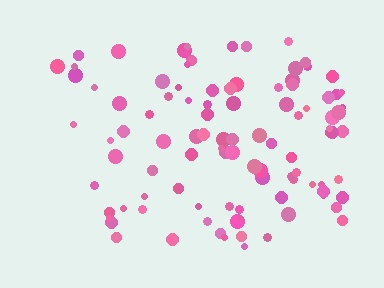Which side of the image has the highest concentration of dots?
The right.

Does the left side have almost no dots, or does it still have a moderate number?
Still a moderate number, just noticeably fewer than the right.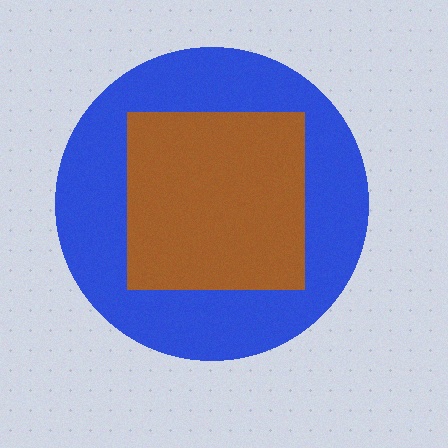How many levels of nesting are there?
2.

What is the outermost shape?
The blue circle.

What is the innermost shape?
The brown square.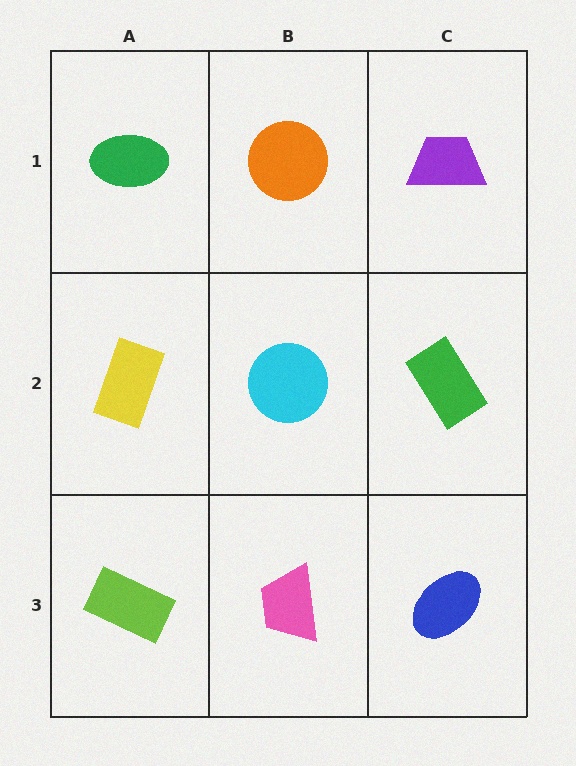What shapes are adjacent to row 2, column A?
A green ellipse (row 1, column A), a lime rectangle (row 3, column A), a cyan circle (row 2, column B).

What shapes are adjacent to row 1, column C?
A green rectangle (row 2, column C), an orange circle (row 1, column B).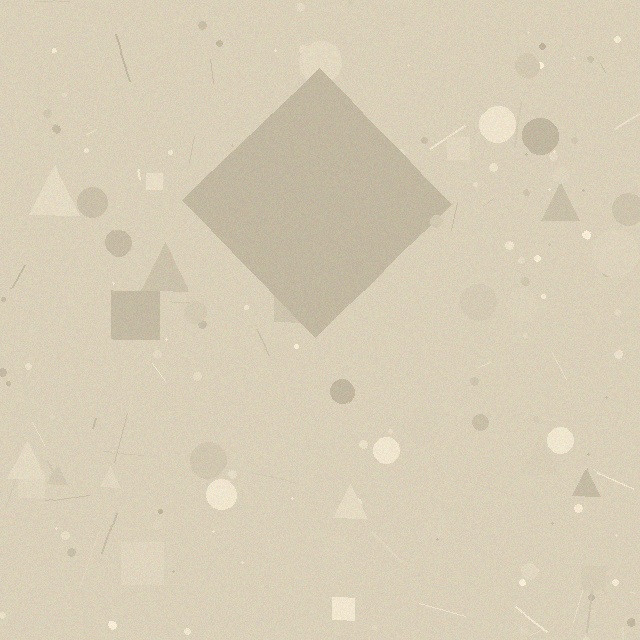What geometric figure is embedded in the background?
A diamond is embedded in the background.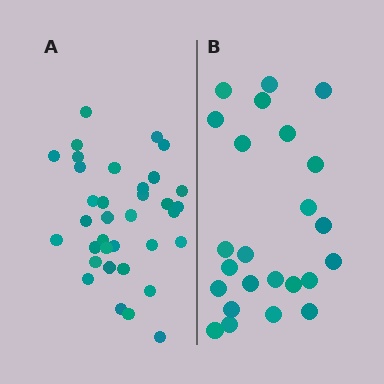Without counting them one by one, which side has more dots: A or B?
Region A (the left region) has more dots.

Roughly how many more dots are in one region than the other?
Region A has roughly 12 or so more dots than region B.